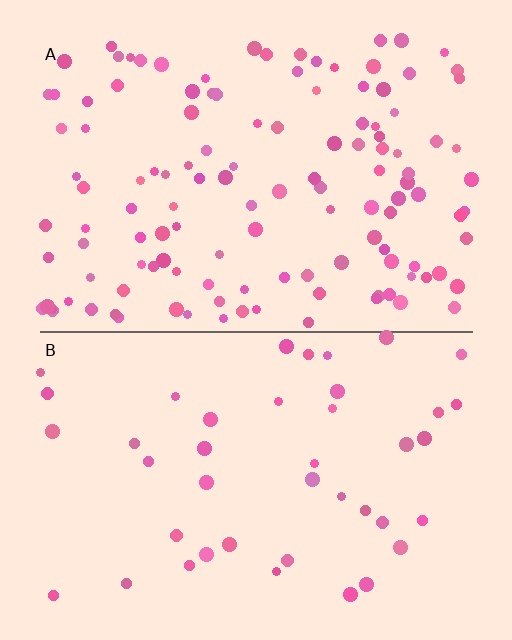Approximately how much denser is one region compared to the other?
Approximately 3.0× — region A over region B.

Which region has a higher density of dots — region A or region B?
A (the top).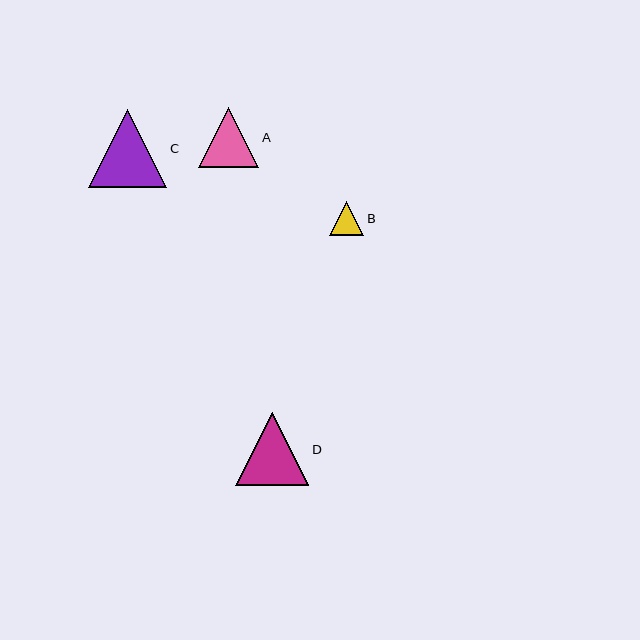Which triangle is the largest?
Triangle C is the largest with a size of approximately 78 pixels.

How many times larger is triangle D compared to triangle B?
Triangle D is approximately 2.1 times the size of triangle B.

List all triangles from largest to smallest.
From largest to smallest: C, D, A, B.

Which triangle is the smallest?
Triangle B is the smallest with a size of approximately 34 pixels.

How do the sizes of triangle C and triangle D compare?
Triangle C and triangle D are approximately the same size.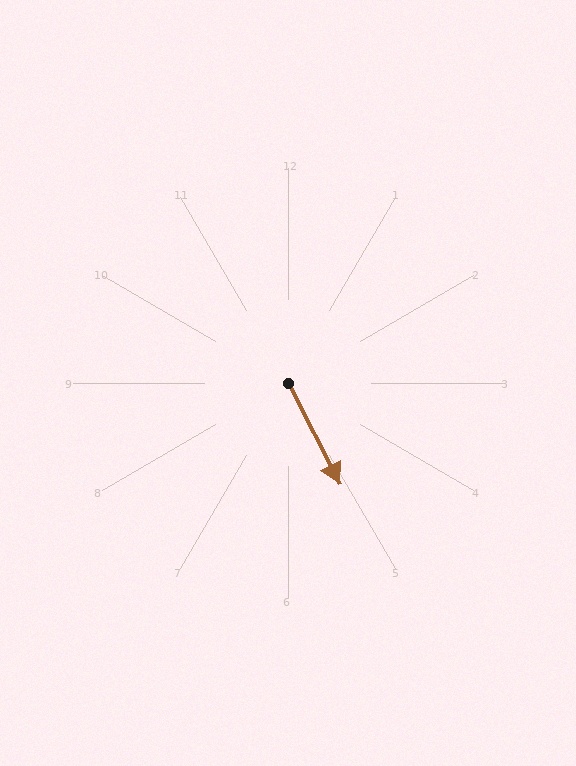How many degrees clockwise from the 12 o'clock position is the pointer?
Approximately 153 degrees.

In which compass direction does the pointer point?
Southeast.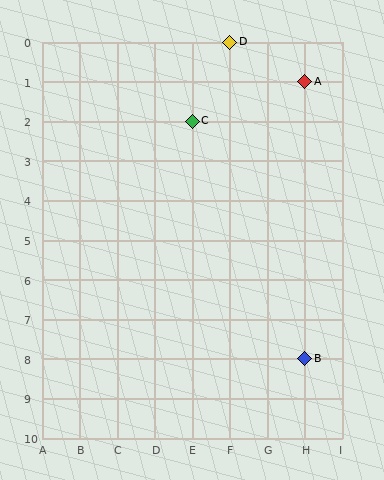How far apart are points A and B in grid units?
Points A and B are 7 rows apart.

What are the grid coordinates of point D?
Point D is at grid coordinates (F, 0).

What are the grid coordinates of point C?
Point C is at grid coordinates (E, 2).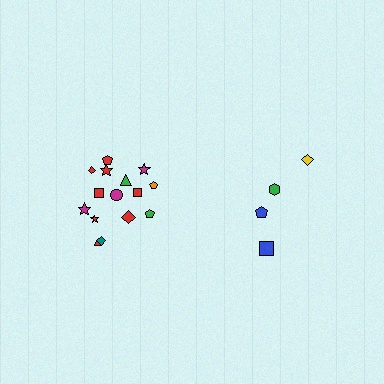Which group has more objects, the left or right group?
The left group.